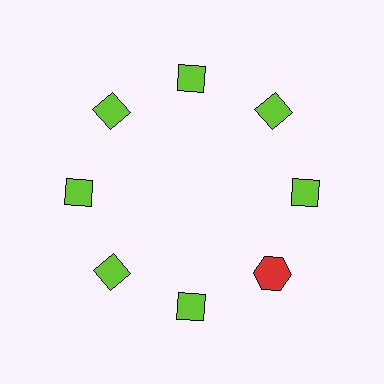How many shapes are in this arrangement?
There are 8 shapes arranged in a ring pattern.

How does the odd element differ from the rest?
It differs in both color (red instead of lime) and shape (hexagon instead of diamond).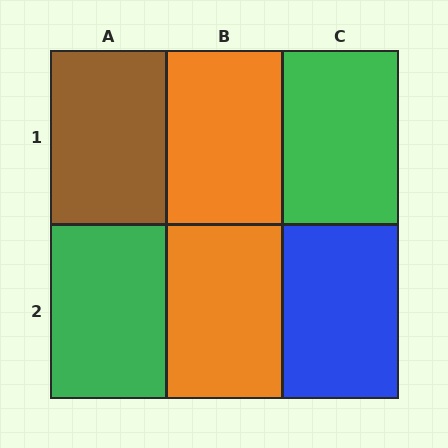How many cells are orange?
2 cells are orange.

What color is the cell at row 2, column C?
Blue.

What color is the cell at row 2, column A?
Green.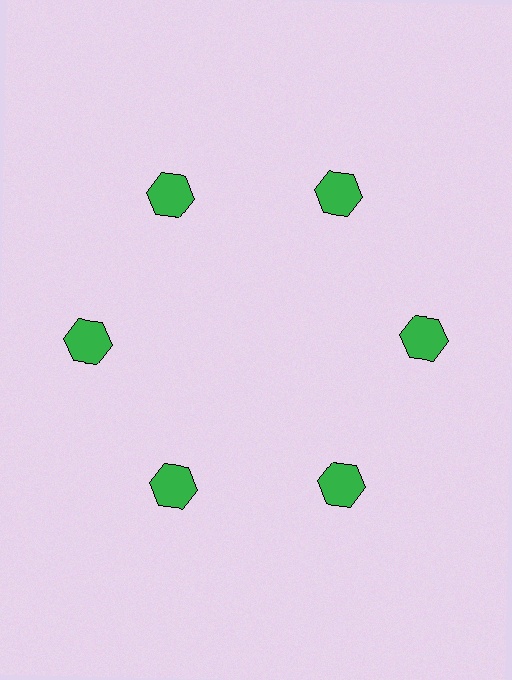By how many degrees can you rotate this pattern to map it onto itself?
The pattern maps onto itself every 60 degrees of rotation.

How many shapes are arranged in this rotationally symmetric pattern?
There are 6 shapes, arranged in 6 groups of 1.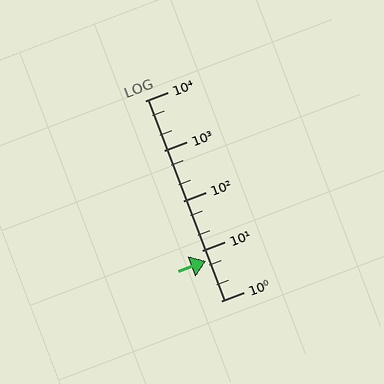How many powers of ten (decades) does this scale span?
The scale spans 4 decades, from 1 to 10000.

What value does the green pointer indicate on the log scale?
The pointer indicates approximately 6.3.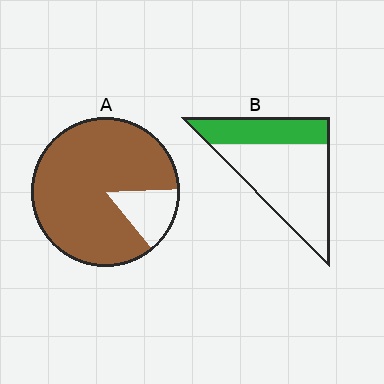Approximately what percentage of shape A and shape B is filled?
A is approximately 85% and B is approximately 35%.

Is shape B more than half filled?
No.